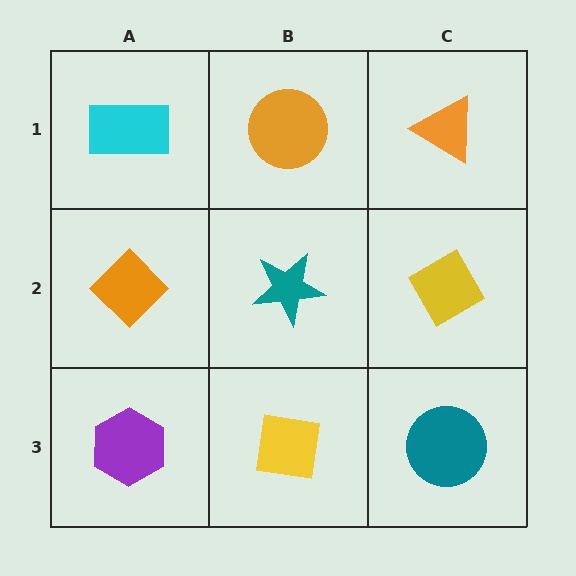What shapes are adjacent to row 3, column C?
A yellow diamond (row 2, column C), a yellow square (row 3, column B).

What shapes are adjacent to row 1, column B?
A teal star (row 2, column B), a cyan rectangle (row 1, column A), an orange triangle (row 1, column C).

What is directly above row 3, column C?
A yellow diamond.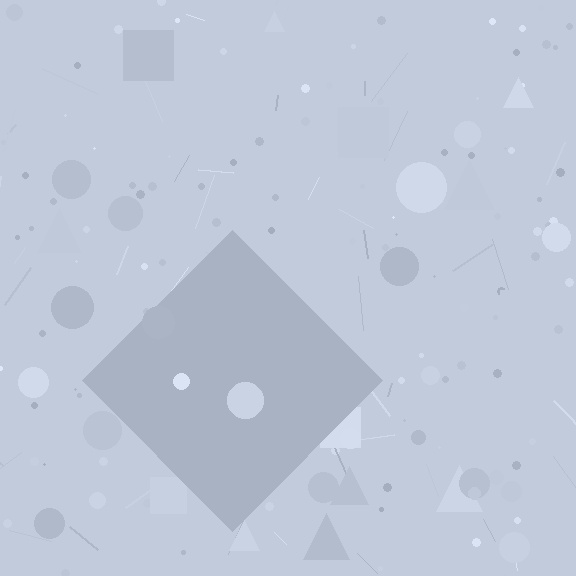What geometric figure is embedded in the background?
A diamond is embedded in the background.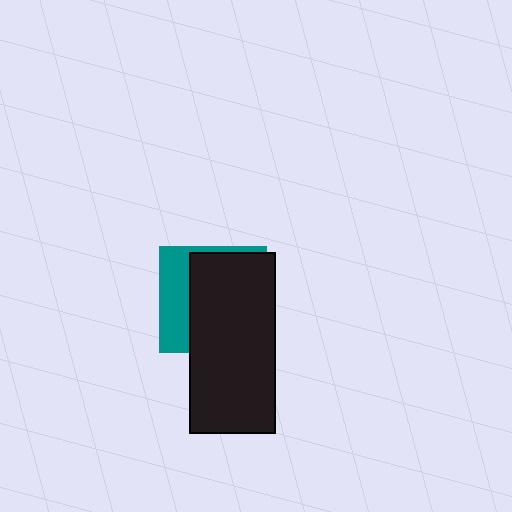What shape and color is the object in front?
The object in front is a black rectangle.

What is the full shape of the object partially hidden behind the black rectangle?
The partially hidden object is a teal square.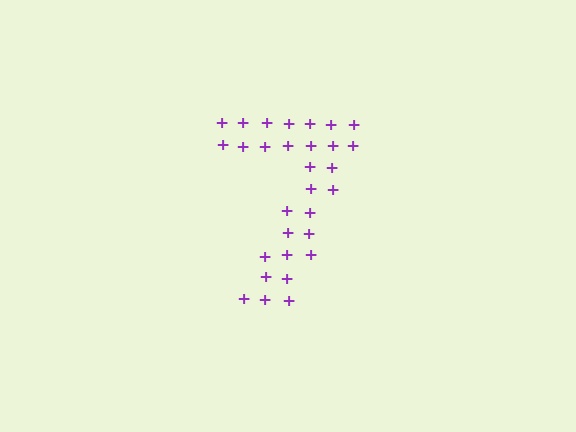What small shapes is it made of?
It is made of small plus signs.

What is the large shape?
The large shape is the digit 7.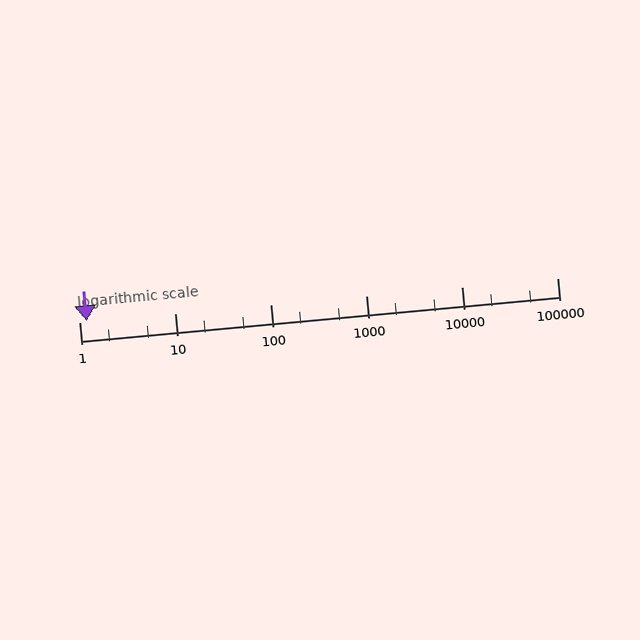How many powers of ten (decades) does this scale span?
The scale spans 5 decades, from 1 to 100000.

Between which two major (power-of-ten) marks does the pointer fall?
The pointer is between 1 and 10.